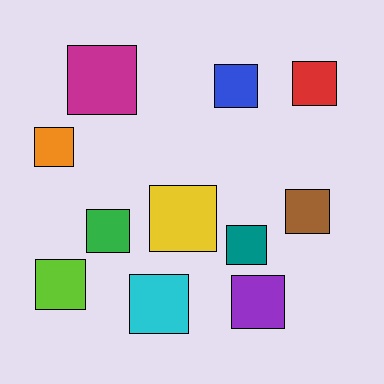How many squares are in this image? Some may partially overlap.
There are 11 squares.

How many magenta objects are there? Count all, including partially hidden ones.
There is 1 magenta object.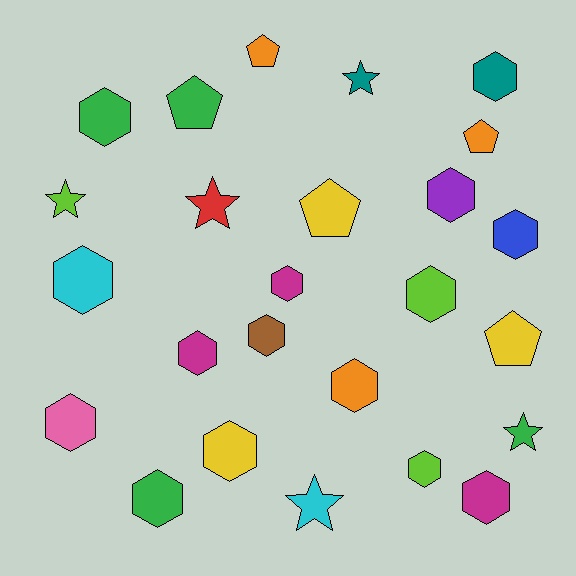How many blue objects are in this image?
There is 1 blue object.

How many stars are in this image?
There are 5 stars.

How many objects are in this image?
There are 25 objects.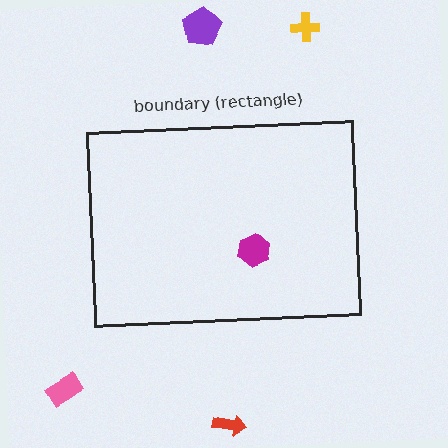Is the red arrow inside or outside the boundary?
Outside.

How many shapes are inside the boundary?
1 inside, 4 outside.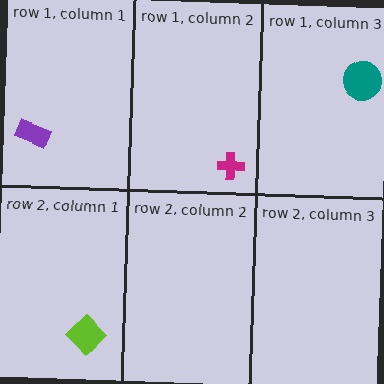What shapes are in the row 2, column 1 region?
The lime diamond.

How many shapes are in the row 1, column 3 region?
1.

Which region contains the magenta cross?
The row 1, column 2 region.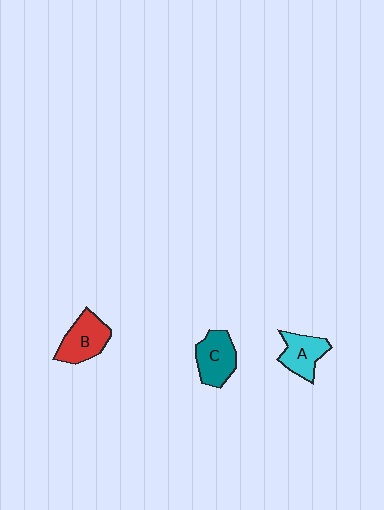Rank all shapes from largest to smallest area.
From largest to smallest: B (red), C (teal), A (cyan).